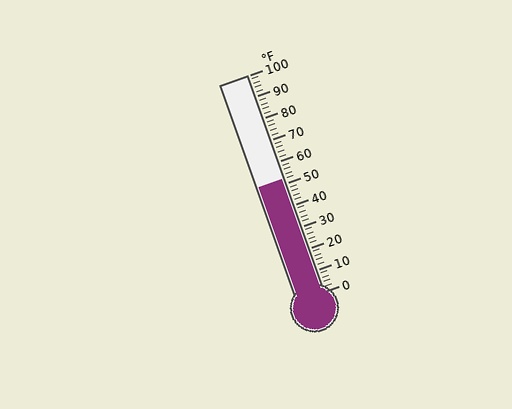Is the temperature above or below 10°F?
The temperature is above 10°F.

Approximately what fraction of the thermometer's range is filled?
The thermometer is filled to approximately 50% of its range.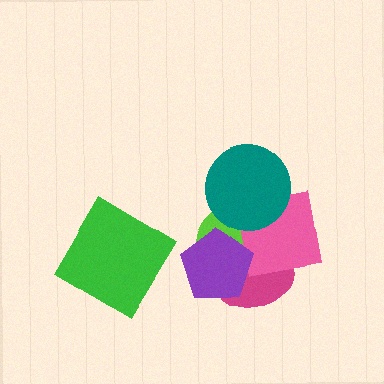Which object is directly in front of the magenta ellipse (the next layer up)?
The pink square is directly in front of the magenta ellipse.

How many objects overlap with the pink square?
3 objects overlap with the pink square.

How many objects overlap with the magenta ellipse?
3 objects overlap with the magenta ellipse.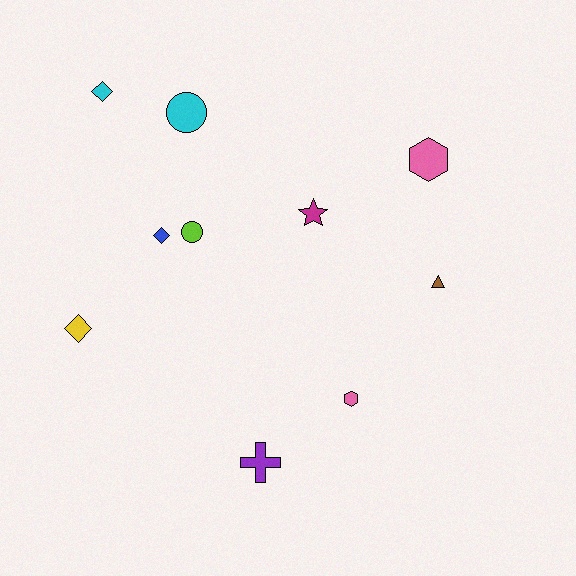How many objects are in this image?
There are 10 objects.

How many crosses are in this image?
There is 1 cross.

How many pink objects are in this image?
There are 2 pink objects.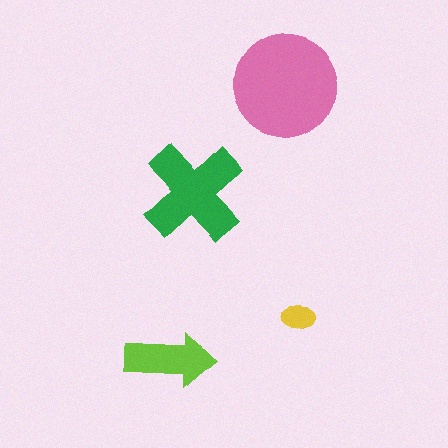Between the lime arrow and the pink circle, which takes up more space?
The pink circle.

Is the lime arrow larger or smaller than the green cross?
Smaller.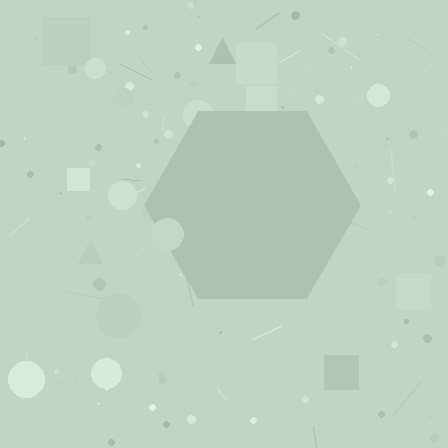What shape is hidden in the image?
A hexagon is hidden in the image.